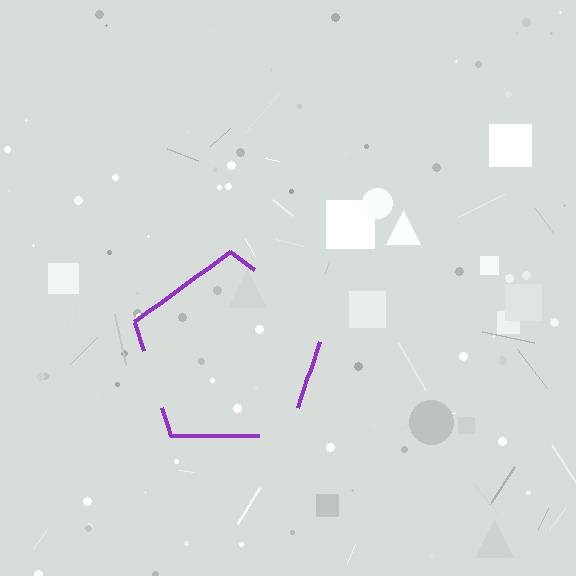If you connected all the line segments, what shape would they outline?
They would outline a pentagon.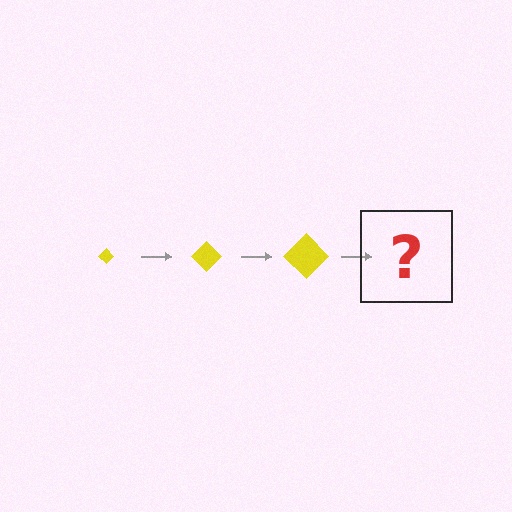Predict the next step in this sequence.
The next step is a yellow diamond, larger than the previous one.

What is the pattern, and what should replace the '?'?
The pattern is that the diamond gets progressively larger each step. The '?' should be a yellow diamond, larger than the previous one.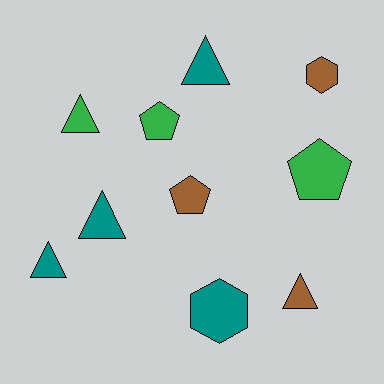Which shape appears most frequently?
Triangle, with 5 objects.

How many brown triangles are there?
There is 1 brown triangle.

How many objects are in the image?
There are 10 objects.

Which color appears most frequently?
Teal, with 4 objects.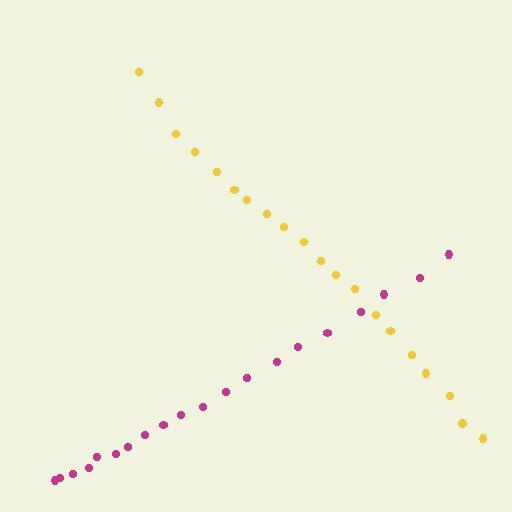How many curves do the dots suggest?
There are 2 distinct paths.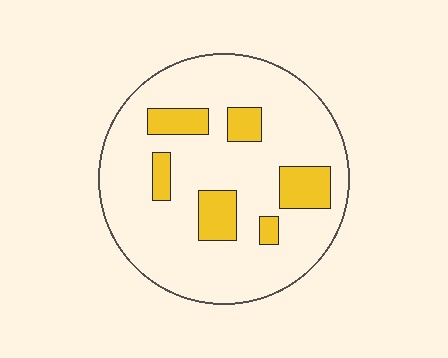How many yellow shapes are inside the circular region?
6.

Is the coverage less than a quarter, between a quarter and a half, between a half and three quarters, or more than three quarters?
Less than a quarter.